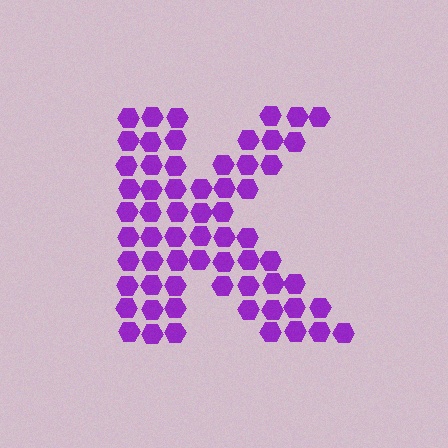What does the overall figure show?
The overall figure shows the letter K.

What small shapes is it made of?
It is made of small hexagons.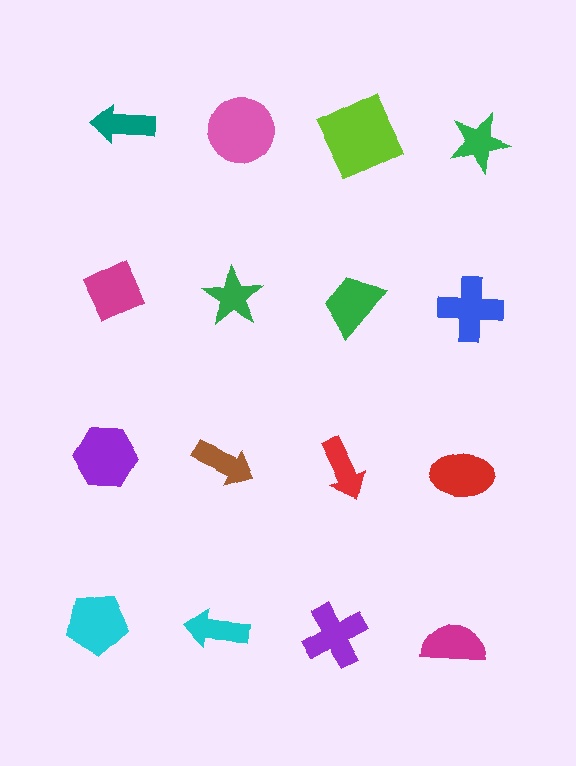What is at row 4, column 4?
A magenta semicircle.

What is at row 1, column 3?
A lime square.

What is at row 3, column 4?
A red ellipse.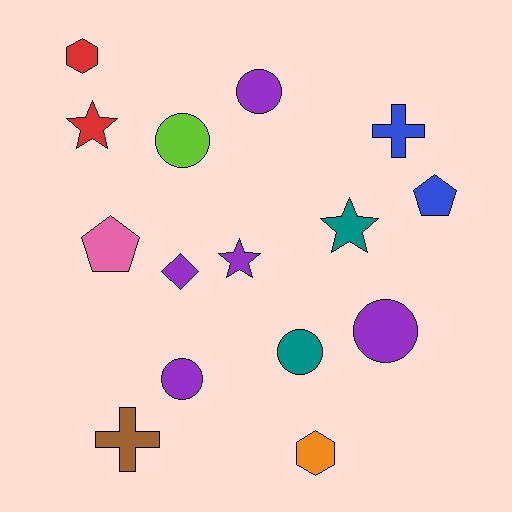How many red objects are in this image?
There are 2 red objects.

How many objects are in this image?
There are 15 objects.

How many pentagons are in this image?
There are 2 pentagons.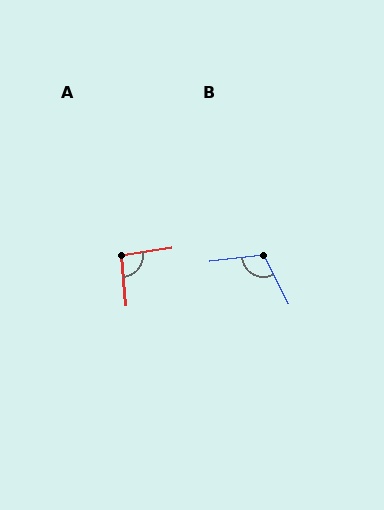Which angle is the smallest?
A, at approximately 93 degrees.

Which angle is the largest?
B, at approximately 110 degrees.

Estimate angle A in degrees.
Approximately 93 degrees.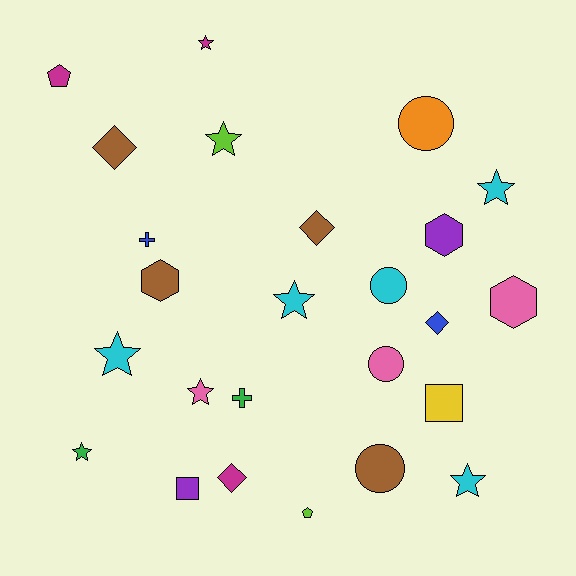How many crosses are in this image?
There are 2 crosses.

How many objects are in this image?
There are 25 objects.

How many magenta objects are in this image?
There are 3 magenta objects.